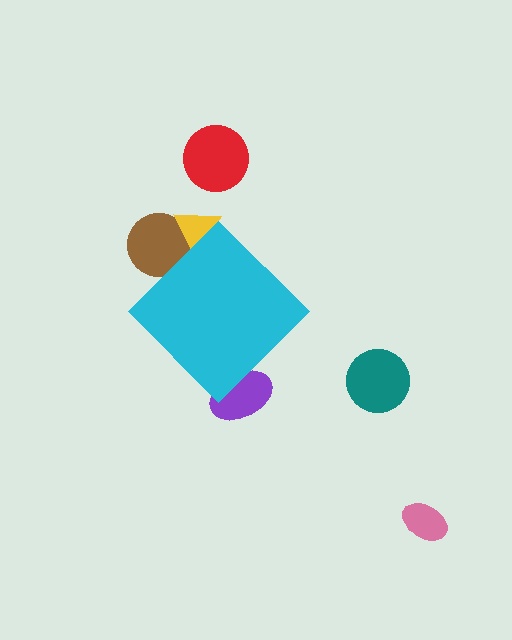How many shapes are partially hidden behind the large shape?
3 shapes are partially hidden.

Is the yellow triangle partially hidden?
Yes, the yellow triangle is partially hidden behind the cyan diamond.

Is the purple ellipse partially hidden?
Yes, the purple ellipse is partially hidden behind the cyan diamond.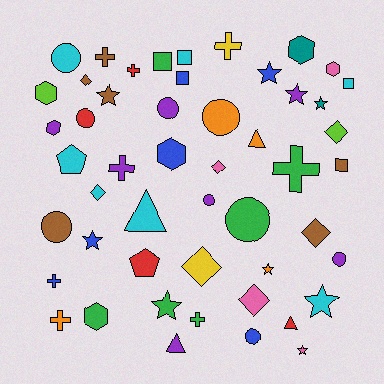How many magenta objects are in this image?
There are no magenta objects.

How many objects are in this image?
There are 50 objects.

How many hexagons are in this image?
There are 6 hexagons.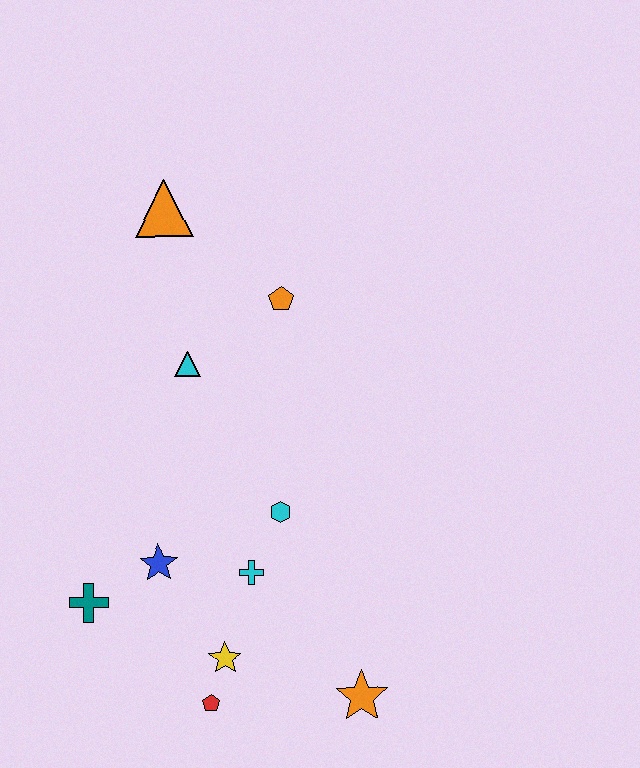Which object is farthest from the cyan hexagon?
The orange triangle is farthest from the cyan hexagon.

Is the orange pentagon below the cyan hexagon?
No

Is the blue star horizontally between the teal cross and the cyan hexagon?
Yes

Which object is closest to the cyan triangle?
The orange pentagon is closest to the cyan triangle.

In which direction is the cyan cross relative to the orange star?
The cyan cross is above the orange star.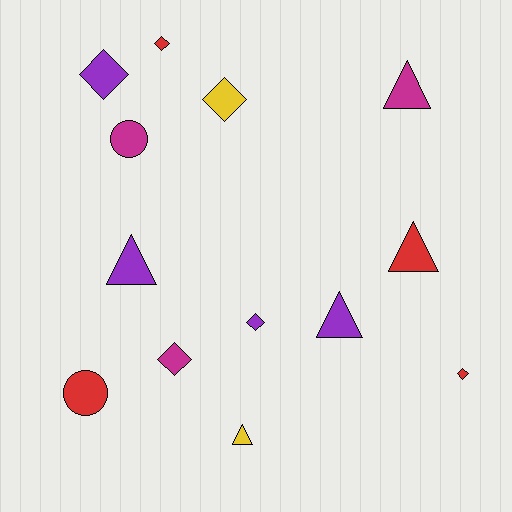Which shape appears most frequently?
Diamond, with 6 objects.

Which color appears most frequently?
Red, with 4 objects.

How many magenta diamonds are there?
There is 1 magenta diamond.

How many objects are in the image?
There are 13 objects.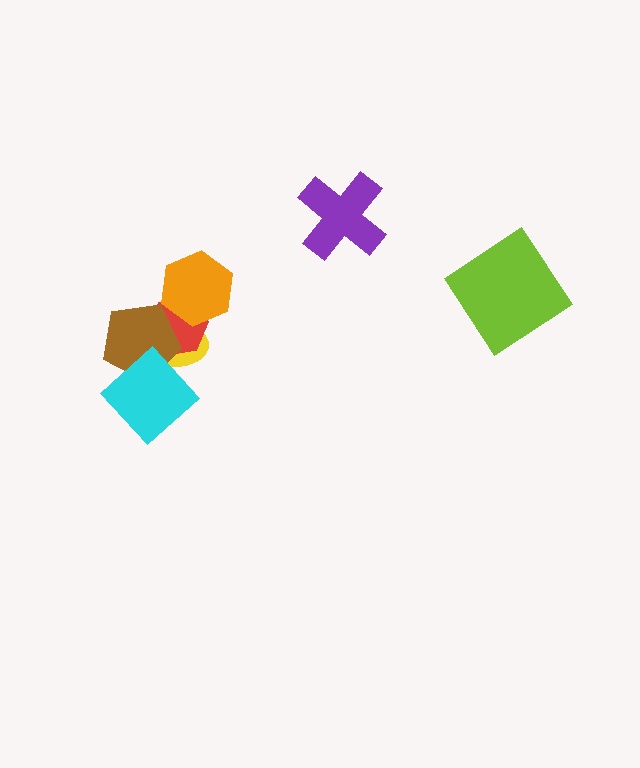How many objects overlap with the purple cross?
0 objects overlap with the purple cross.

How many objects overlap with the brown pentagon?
3 objects overlap with the brown pentagon.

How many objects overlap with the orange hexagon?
2 objects overlap with the orange hexagon.